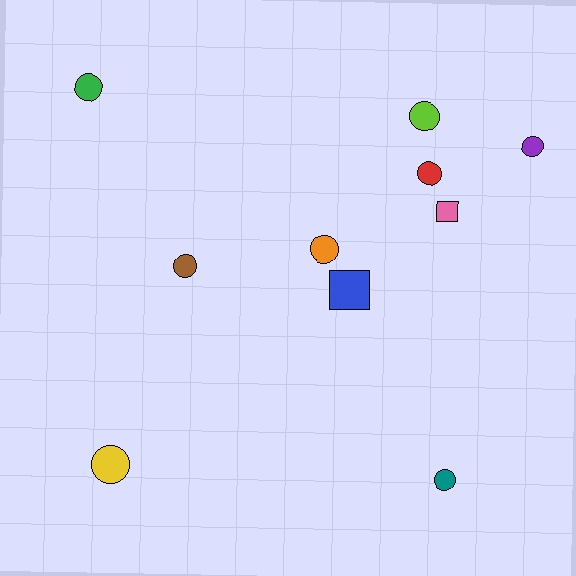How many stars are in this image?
There are no stars.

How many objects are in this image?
There are 10 objects.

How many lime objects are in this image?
There is 1 lime object.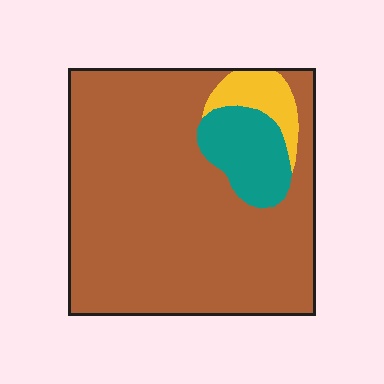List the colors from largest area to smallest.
From largest to smallest: brown, teal, yellow.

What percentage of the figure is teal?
Teal takes up less than a quarter of the figure.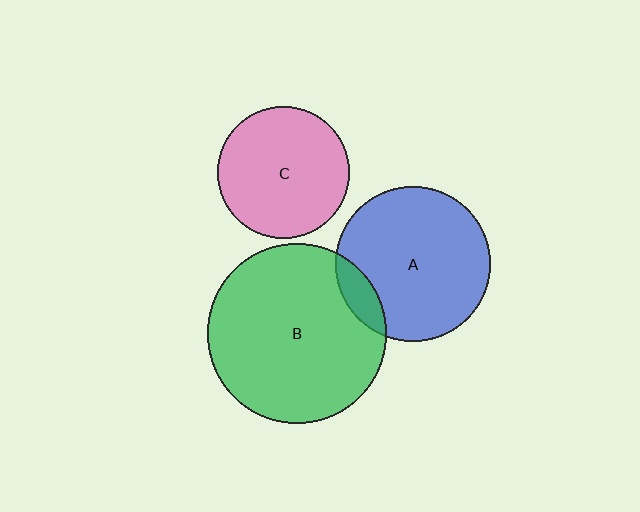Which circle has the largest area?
Circle B (green).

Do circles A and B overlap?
Yes.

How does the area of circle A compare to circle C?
Approximately 1.4 times.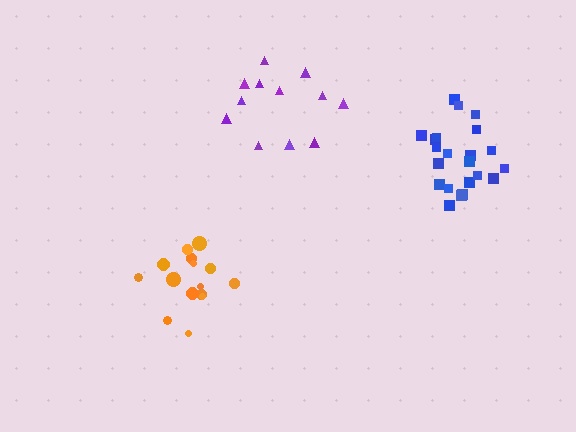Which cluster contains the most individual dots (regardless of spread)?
Blue (22).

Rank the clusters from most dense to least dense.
blue, orange, purple.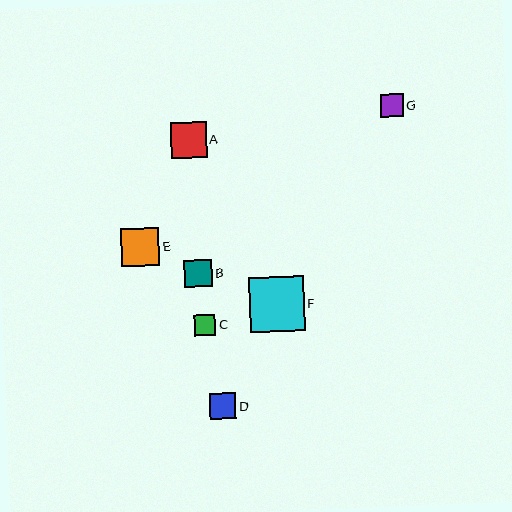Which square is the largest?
Square F is the largest with a size of approximately 55 pixels.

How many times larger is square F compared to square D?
Square F is approximately 2.1 times the size of square D.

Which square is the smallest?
Square C is the smallest with a size of approximately 21 pixels.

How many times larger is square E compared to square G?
Square E is approximately 1.7 times the size of square G.